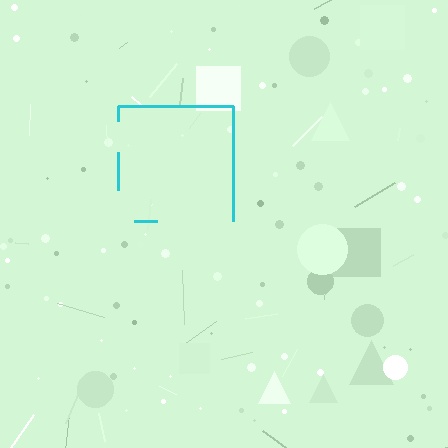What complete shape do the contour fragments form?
The contour fragments form a square.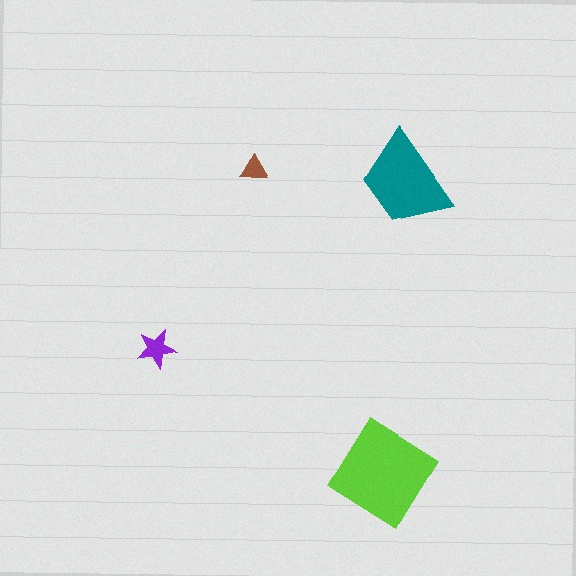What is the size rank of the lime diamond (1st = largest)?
1st.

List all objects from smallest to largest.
The brown triangle, the purple star, the teal trapezoid, the lime diamond.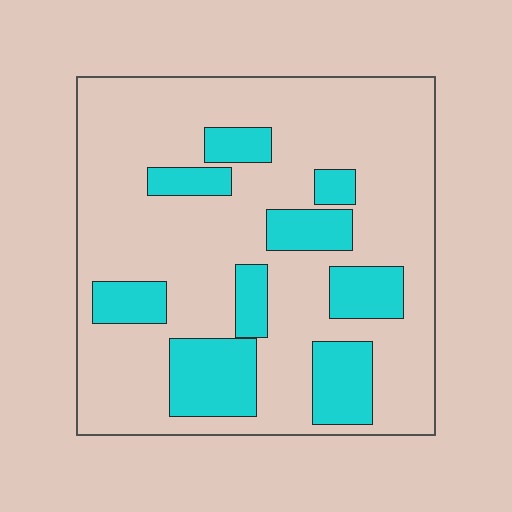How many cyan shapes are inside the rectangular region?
9.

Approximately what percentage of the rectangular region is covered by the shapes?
Approximately 25%.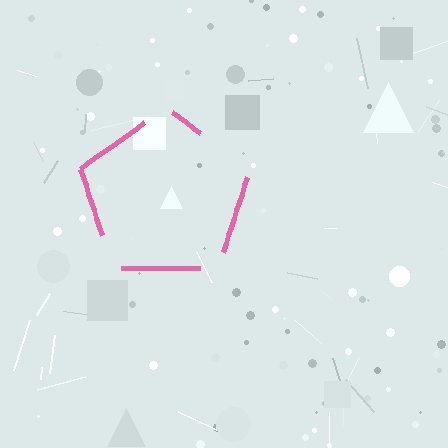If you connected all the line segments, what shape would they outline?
They would outline a pentagon.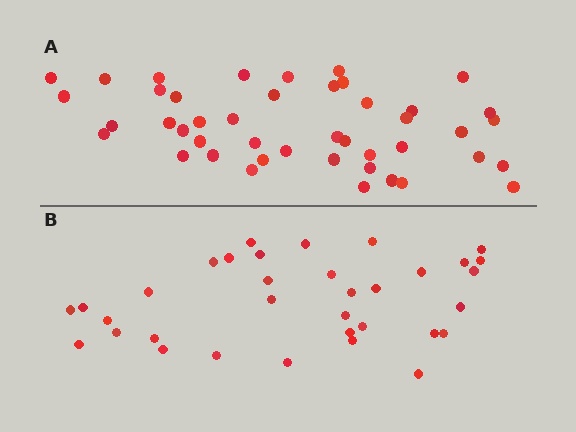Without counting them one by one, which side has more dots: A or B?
Region A (the top region) has more dots.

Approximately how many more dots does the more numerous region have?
Region A has roughly 10 or so more dots than region B.